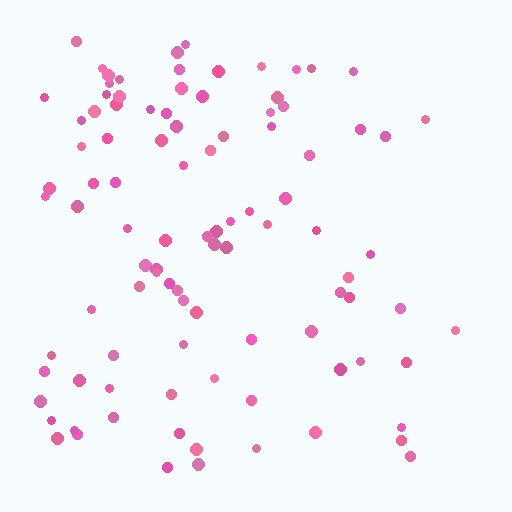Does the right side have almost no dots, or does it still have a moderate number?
Still a moderate number, just noticeably fewer than the left.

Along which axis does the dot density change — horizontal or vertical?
Horizontal.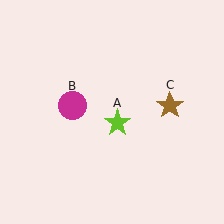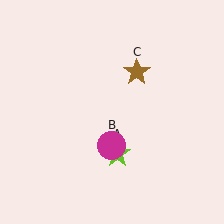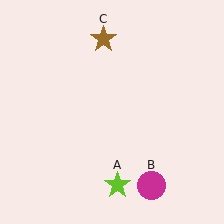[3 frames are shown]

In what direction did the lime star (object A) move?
The lime star (object A) moved down.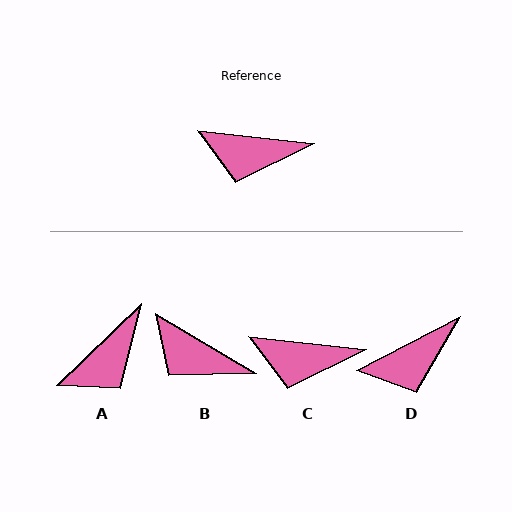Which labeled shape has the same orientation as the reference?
C.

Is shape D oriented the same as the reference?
No, it is off by about 34 degrees.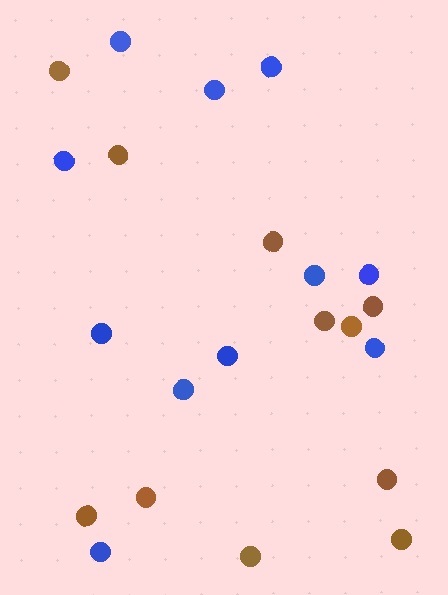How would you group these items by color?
There are 2 groups: one group of brown circles (11) and one group of blue circles (11).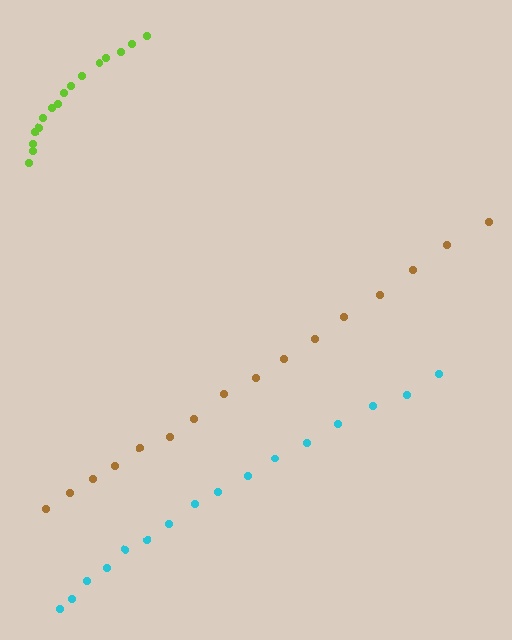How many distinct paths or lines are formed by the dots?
There are 3 distinct paths.